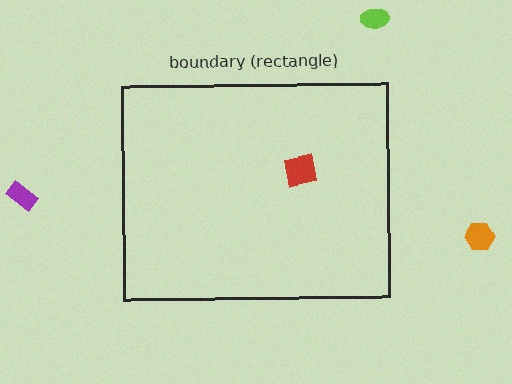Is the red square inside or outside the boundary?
Inside.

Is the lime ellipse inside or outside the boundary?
Outside.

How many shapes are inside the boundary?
1 inside, 3 outside.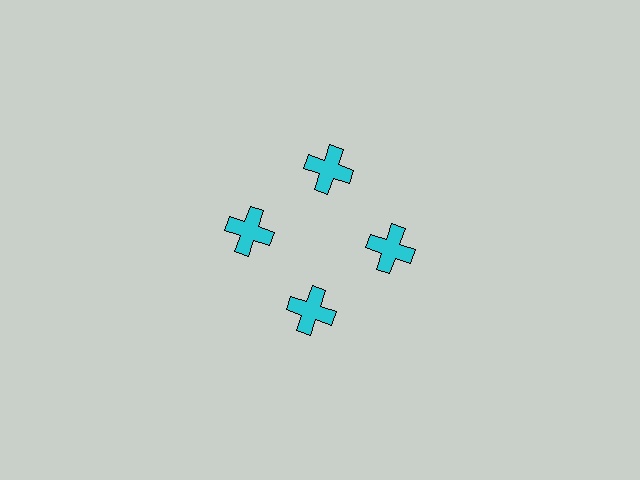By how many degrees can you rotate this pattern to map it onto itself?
The pattern maps onto itself every 90 degrees of rotation.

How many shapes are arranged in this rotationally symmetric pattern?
There are 4 shapes, arranged in 4 groups of 1.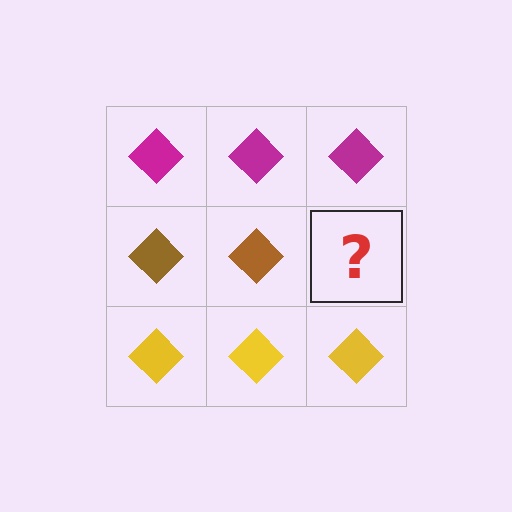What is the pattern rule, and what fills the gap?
The rule is that each row has a consistent color. The gap should be filled with a brown diamond.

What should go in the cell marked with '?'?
The missing cell should contain a brown diamond.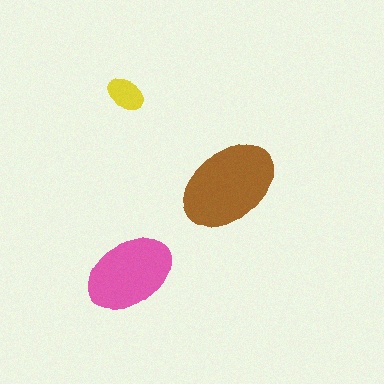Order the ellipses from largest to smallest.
the brown one, the pink one, the yellow one.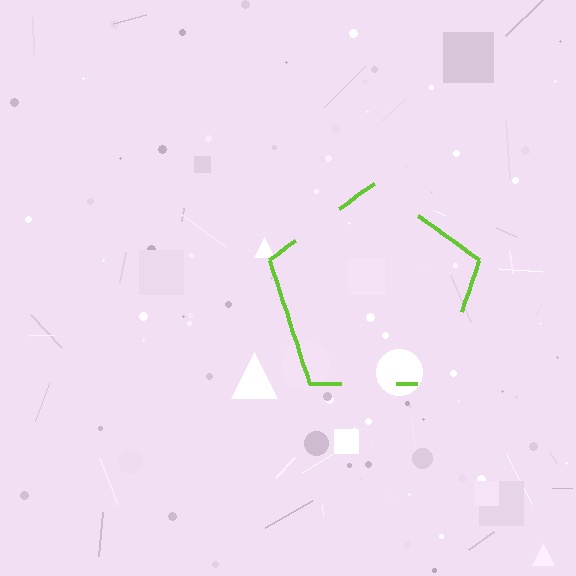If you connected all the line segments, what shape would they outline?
They would outline a pentagon.